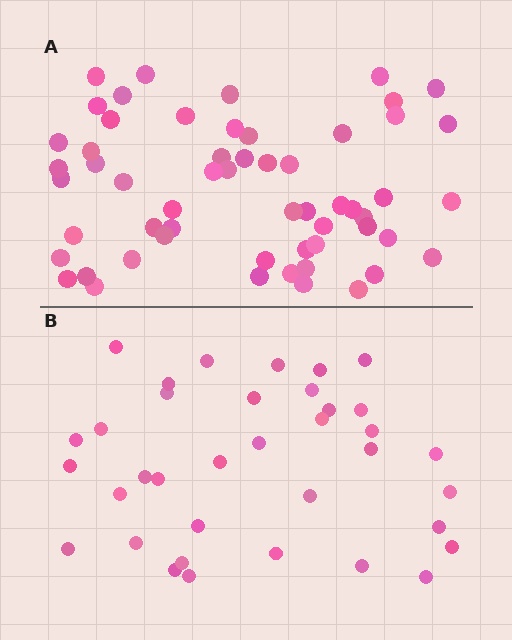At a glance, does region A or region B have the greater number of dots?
Region A (the top region) has more dots.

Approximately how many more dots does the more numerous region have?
Region A has approximately 20 more dots than region B.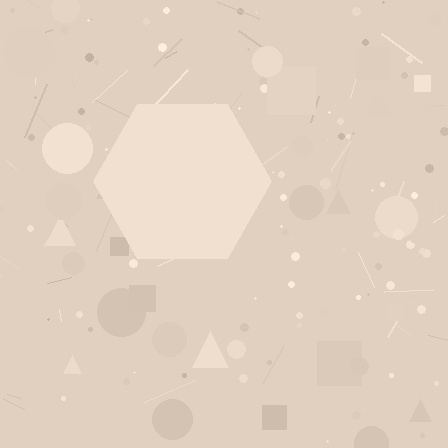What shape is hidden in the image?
A hexagon is hidden in the image.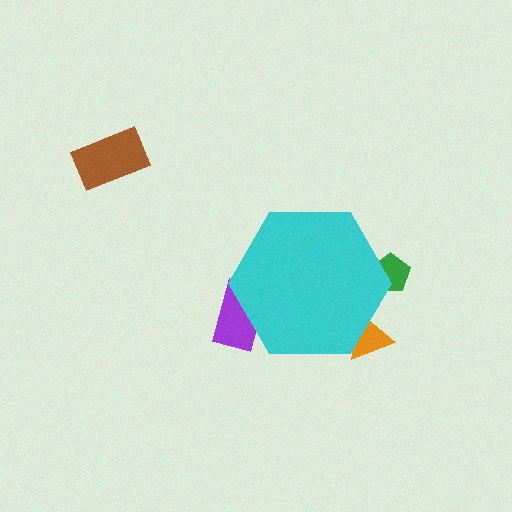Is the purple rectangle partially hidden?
Yes, the purple rectangle is partially hidden behind the cyan hexagon.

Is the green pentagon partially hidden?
Yes, the green pentagon is partially hidden behind the cyan hexagon.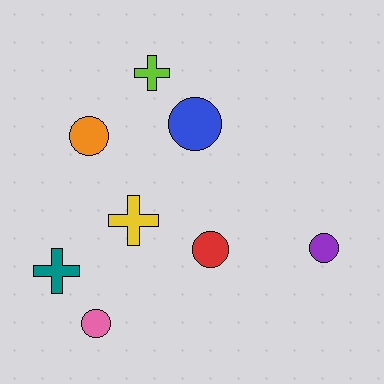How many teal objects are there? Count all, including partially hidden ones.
There is 1 teal object.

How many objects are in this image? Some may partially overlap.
There are 8 objects.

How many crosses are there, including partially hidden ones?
There are 3 crosses.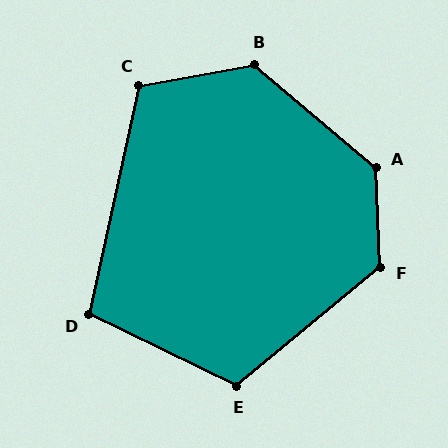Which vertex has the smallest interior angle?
D, at approximately 104 degrees.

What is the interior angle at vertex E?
Approximately 115 degrees (obtuse).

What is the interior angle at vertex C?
Approximately 113 degrees (obtuse).